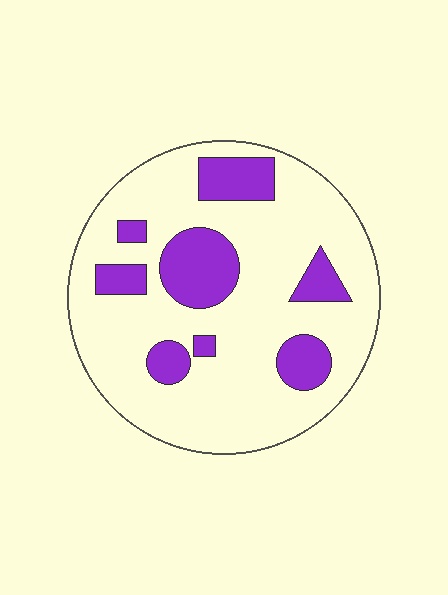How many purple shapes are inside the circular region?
8.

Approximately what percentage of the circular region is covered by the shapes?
Approximately 20%.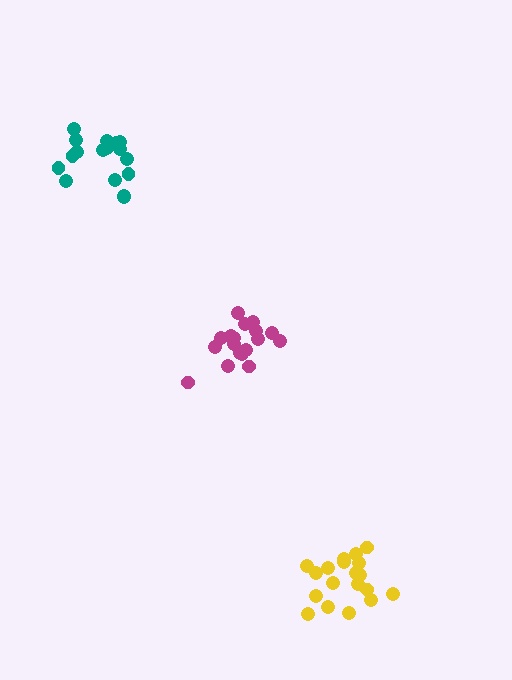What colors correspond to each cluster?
The clusters are colored: yellow, magenta, teal.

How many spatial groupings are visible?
There are 3 spatial groupings.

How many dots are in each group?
Group 1: 20 dots, Group 2: 18 dots, Group 3: 17 dots (55 total).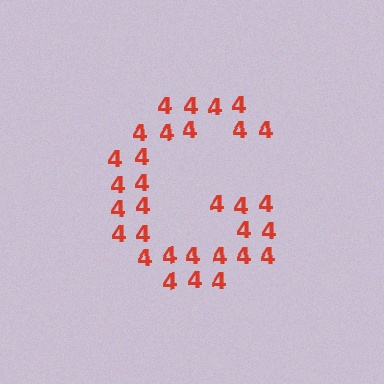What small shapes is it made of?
It is made of small digit 4's.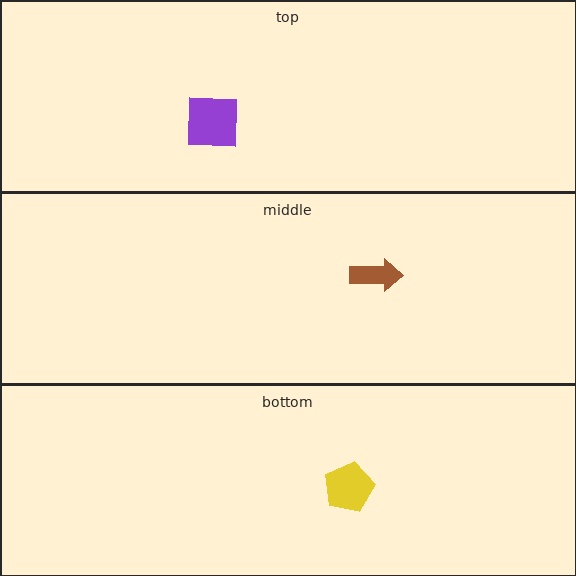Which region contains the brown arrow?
The middle region.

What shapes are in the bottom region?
The yellow pentagon.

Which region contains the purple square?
The top region.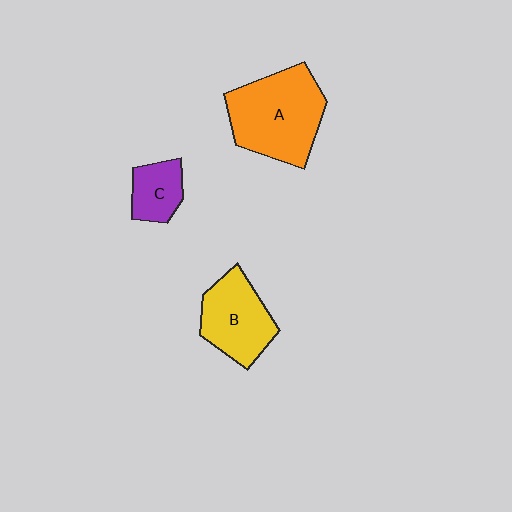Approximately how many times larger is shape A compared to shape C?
Approximately 2.6 times.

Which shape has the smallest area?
Shape C (purple).